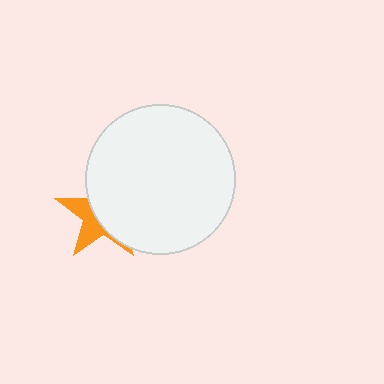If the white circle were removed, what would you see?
You would see the complete orange star.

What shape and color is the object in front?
The object in front is a white circle.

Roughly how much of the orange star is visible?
A small part of it is visible (roughly 38%).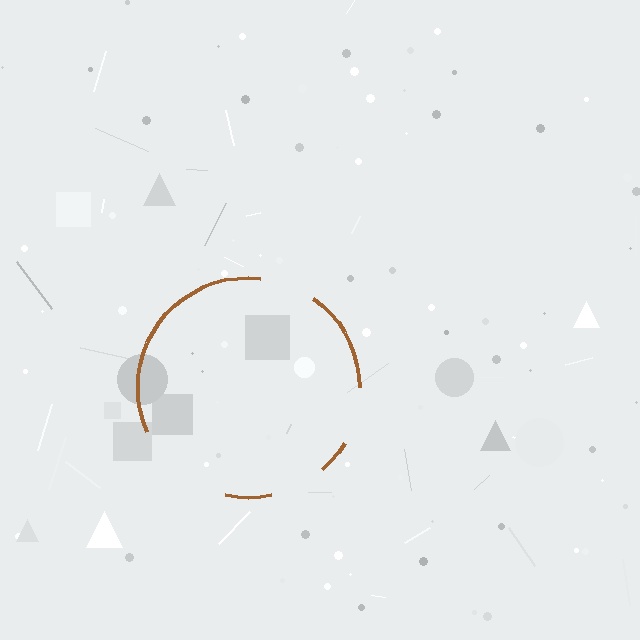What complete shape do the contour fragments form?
The contour fragments form a circle.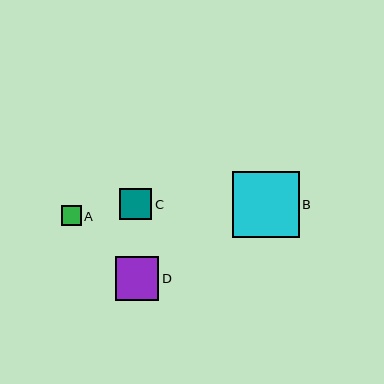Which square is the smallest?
Square A is the smallest with a size of approximately 20 pixels.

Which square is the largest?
Square B is the largest with a size of approximately 66 pixels.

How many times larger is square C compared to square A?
Square C is approximately 1.6 times the size of square A.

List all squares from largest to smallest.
From largest to smallest: B, D, C, A.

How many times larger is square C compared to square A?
Square C is approximately 1.6 times the size of square A.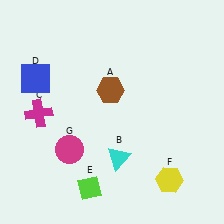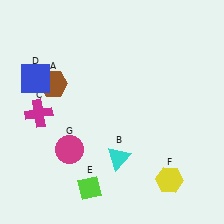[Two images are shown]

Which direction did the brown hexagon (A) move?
The brown hexagon (A) moved left.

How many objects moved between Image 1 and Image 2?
1 object moved between the two images.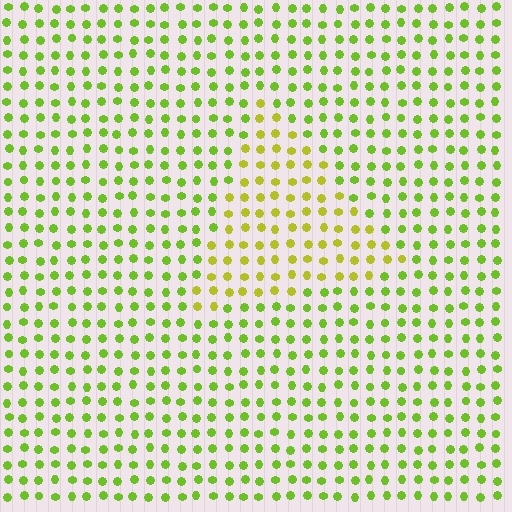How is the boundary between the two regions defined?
The boundary is defined purely by a slight shift in hue (about 28 degrees). Spacing, size, and orientation are identical on both sides.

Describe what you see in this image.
The image is filled with small lime elements in a uniform arrangement. A triangle-shaped region is visible where the elements are tinted to a slightly different hue, forming a subtle color boundary.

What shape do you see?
I see a triangle.